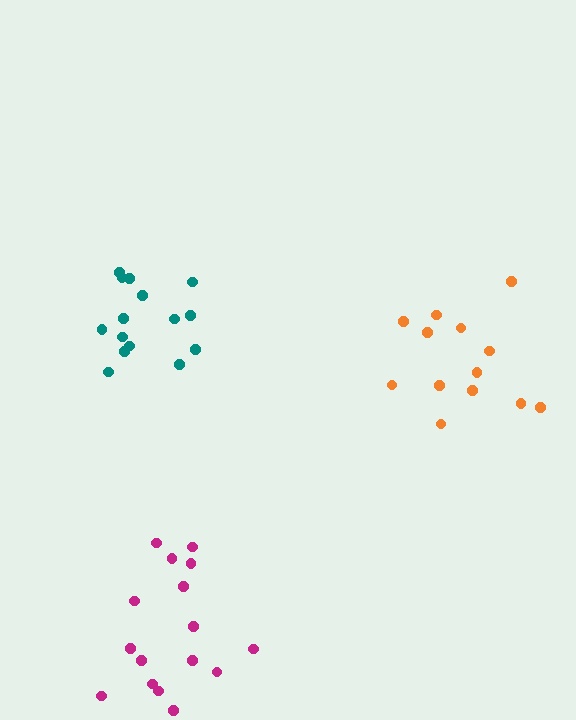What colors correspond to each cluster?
The clusters are colored: teal, magenta, orange.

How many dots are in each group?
Group 1: 15 dots, Group 2: 16 dots, Group 3: 13 dots (44 total).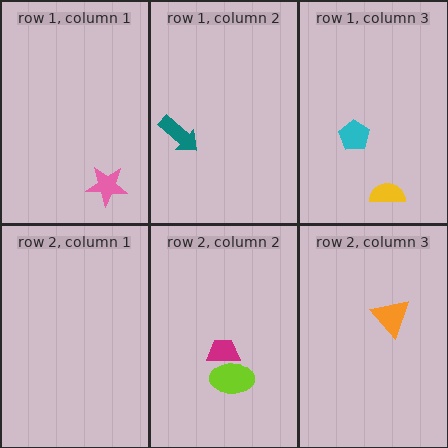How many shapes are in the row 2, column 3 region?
1.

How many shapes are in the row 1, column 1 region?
1.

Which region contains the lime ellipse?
The row 2, column 2 region.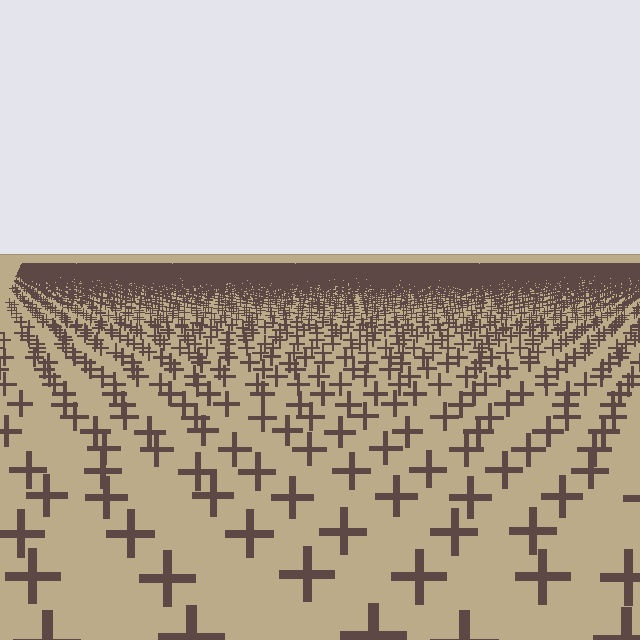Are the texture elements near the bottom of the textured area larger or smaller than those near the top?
Larger. Near the bottom, elements are closer to the viewer and appear at a bigger on-screen size.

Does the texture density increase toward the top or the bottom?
Density increases toward the top.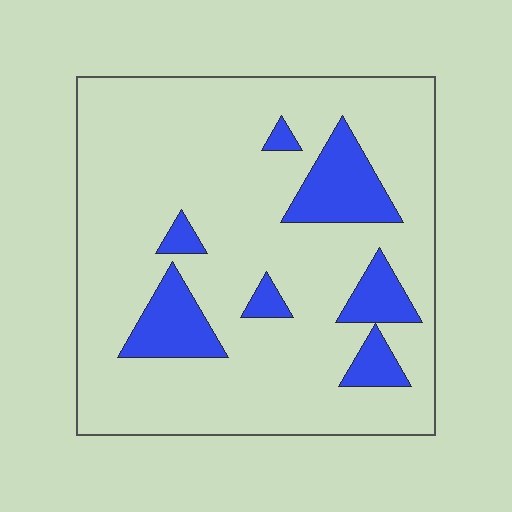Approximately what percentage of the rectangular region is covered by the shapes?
Approximately 15%.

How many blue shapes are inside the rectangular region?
7.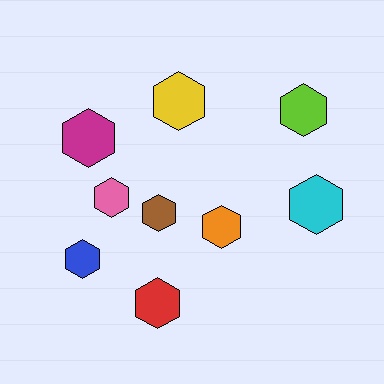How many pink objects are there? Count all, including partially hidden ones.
There is 1 pink object.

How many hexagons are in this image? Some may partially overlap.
There are 9 hexagons.